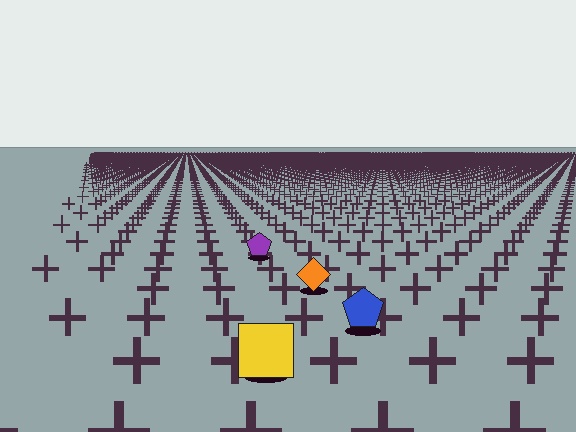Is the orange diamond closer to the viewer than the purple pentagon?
Yes. The orange diamond is closer — you can tell from the texture gradient: the ground texture is coarser near it.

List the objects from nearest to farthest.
From nearest to farthest: the yellow square, the blue pentagon, the orange diamond, the purple pentagon.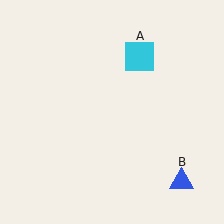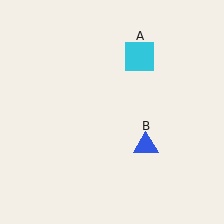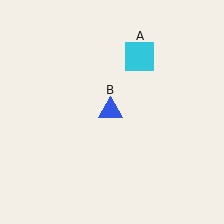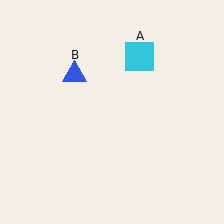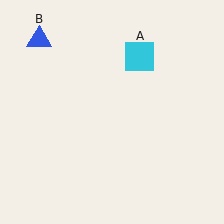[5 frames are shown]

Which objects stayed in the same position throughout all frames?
Cyan square (object A) remained stationary.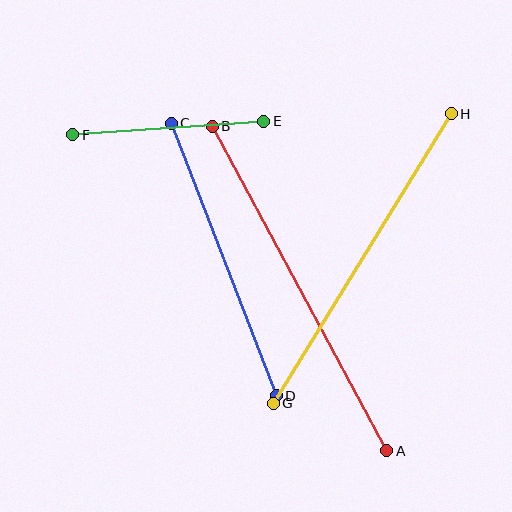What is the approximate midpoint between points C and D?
The midpoint is at approximately (224, 259) pixels.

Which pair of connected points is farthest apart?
Points A and B are farthest apart.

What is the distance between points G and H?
The distance is approximately 340 pixels.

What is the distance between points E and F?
The distance is approximately 192 pixels.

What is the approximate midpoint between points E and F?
The midpoint is at approximately (168, 128) pixels.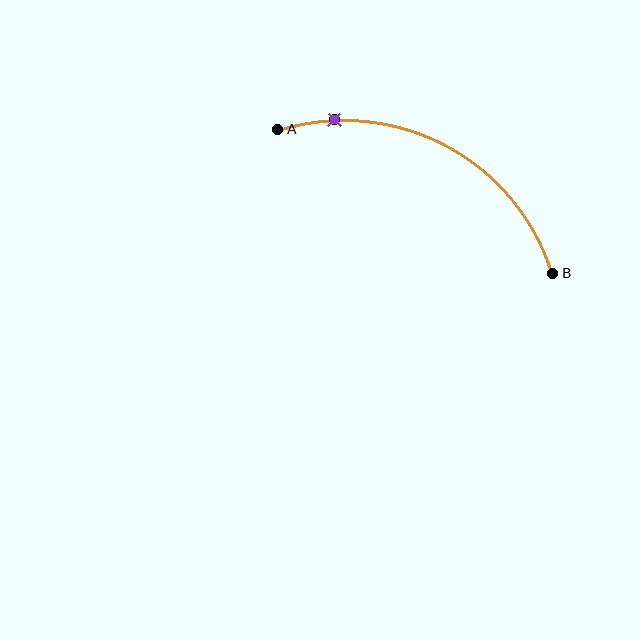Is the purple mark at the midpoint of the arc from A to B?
No. The purple mark lies on the arc but is closer to endpoint A. The arc midpoint would be at the point on the curve equidistant along the arc from both A and B.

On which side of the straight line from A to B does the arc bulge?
The arc bulges above the straight line connecting A and B.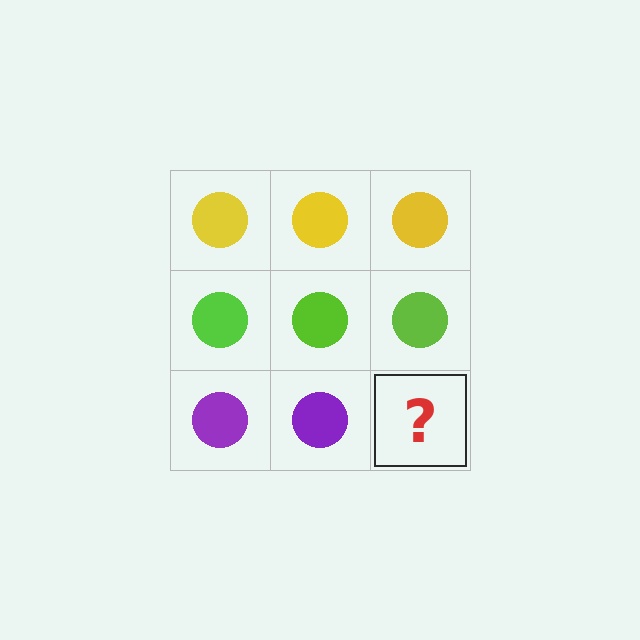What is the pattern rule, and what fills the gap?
The rule is that each row has a consistent color. The gap should be filled with a purple circle.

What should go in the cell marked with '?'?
The missing cell should contain a purple circle.